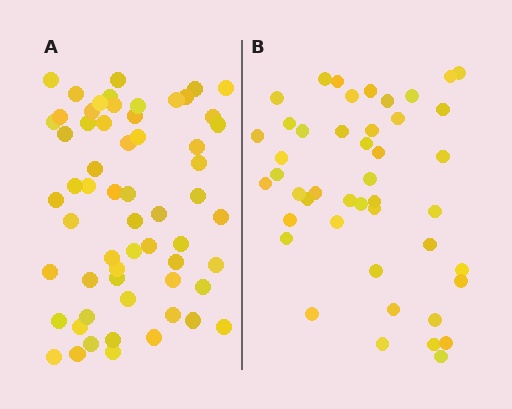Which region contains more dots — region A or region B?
Region A (the left region) has more dots.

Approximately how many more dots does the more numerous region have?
Region A has approximately 15 more dots than region B.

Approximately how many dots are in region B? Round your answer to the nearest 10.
About 40 dots. (The exact count is 45, which rounds to 40.)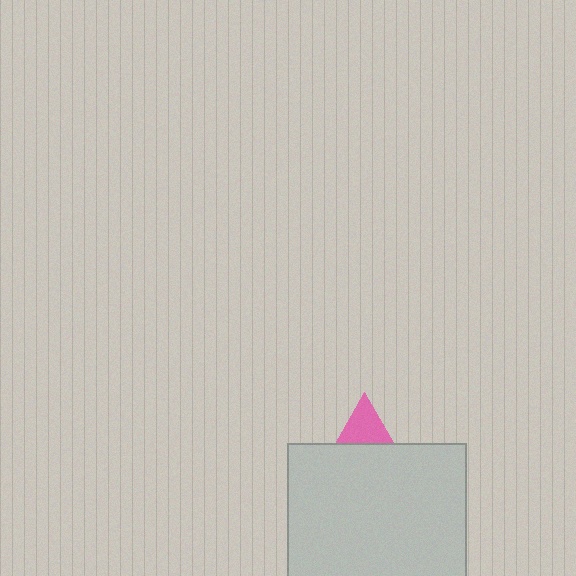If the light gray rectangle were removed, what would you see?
You would see the complete pink triangle.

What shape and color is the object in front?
The object in front is a light gray rectangle.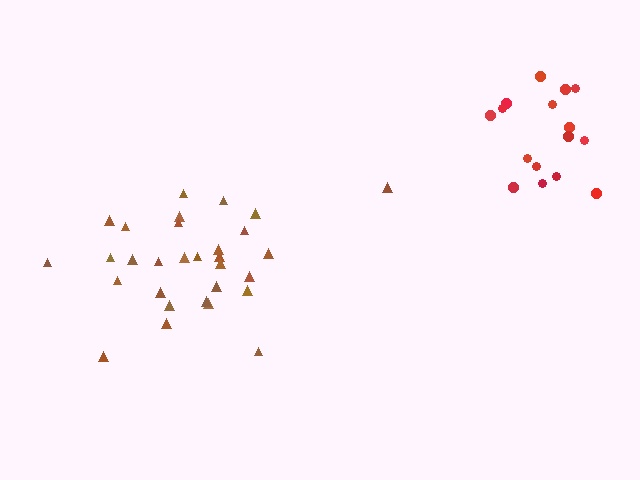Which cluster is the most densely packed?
Red.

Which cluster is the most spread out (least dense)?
Brown.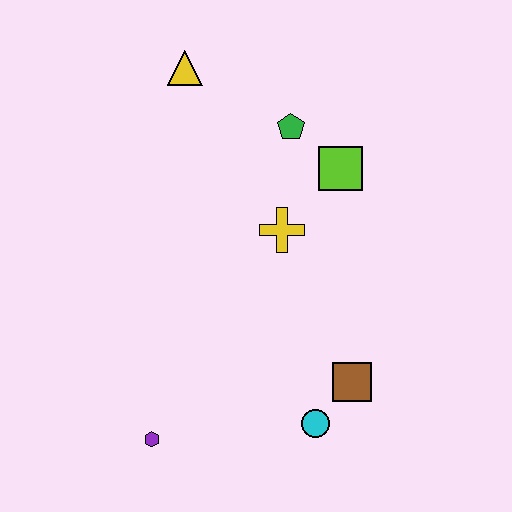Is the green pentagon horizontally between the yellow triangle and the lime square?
Yes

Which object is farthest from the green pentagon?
The purple hexagon is farthest from the green pentagon.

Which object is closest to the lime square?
The green pentagon is closest to the lime square.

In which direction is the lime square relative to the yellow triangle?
The lime square is to the right of the yellow triangle.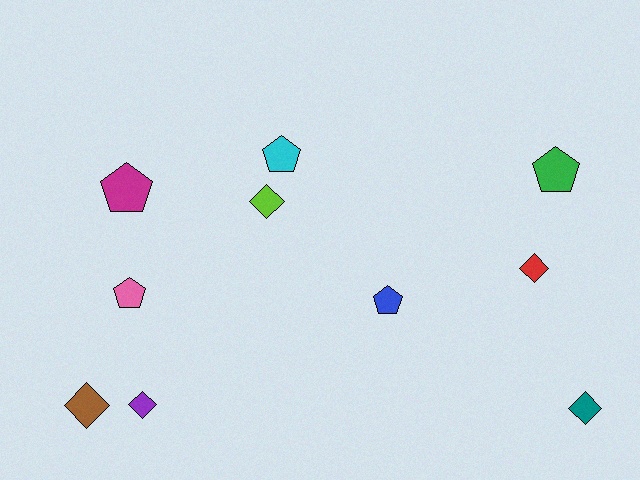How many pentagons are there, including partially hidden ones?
There are 5 pentagons.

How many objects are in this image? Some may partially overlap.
There are 10 objects.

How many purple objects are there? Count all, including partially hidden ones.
There is 1 purple object.